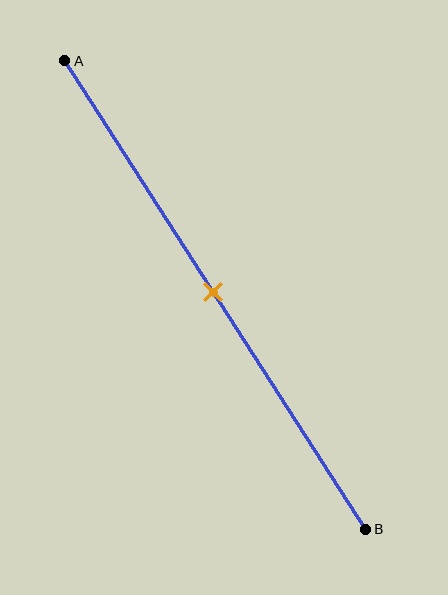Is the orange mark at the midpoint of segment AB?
Yes, the mark is approximately at the midpoint.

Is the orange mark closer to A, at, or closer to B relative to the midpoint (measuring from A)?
The orange mark is approximately at the midpoint of segment AB.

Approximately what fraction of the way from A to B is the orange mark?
The orange mark is approximately 50% of the way from A to B.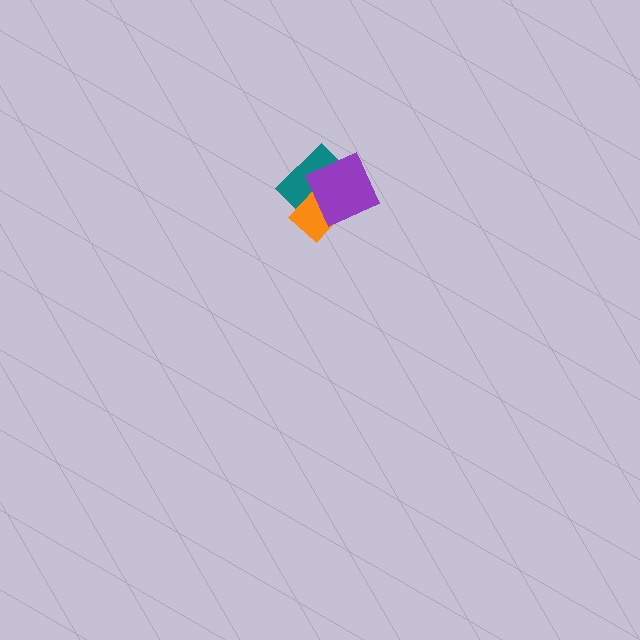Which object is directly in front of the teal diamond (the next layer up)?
The orange diamond is directly in front of the teal diamond.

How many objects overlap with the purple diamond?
2 objects overlap with the purple diamond.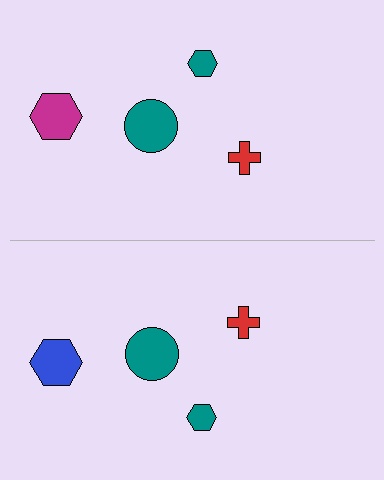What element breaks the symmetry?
The blue hexagon on the bottom side breaks the symmetry — its mirror counterpart is magenta.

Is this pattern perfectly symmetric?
No, the pattern is not perfectly symmetric. The blue hexagon on the bottom side breaks the symmetry — its mirror counterpart is magenta.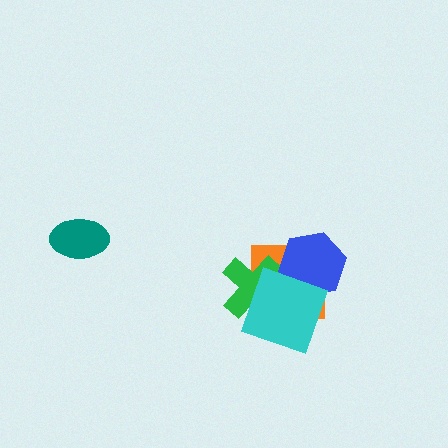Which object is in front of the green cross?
The cyan square is in front of the green cross.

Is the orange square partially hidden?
Yes, it is partially covered by another shape.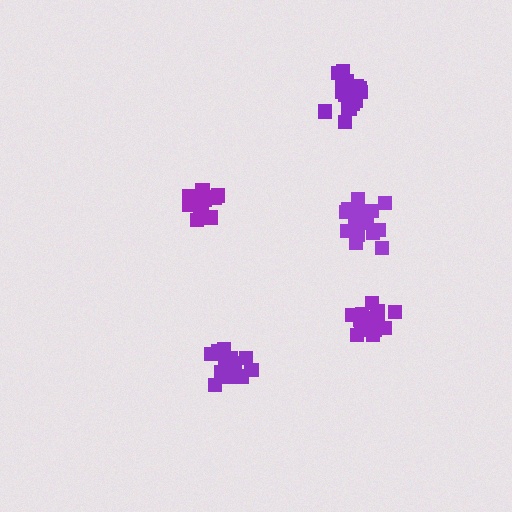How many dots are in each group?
Group 1: 20 dots, Group 2: 17 dots, Group 3: 15 dots, Group 4: 19 dots, Group 5: 15 dots (86 total).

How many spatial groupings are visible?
There are 5 spatial groupings.